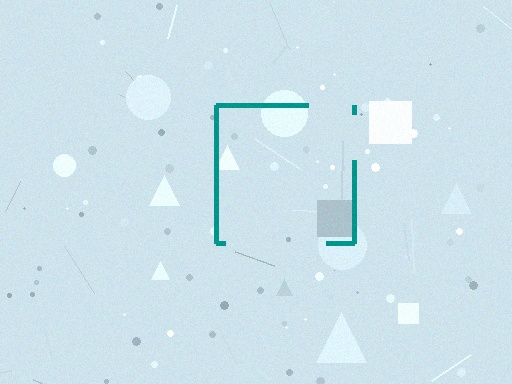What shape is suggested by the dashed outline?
The dashed outline suggests a square.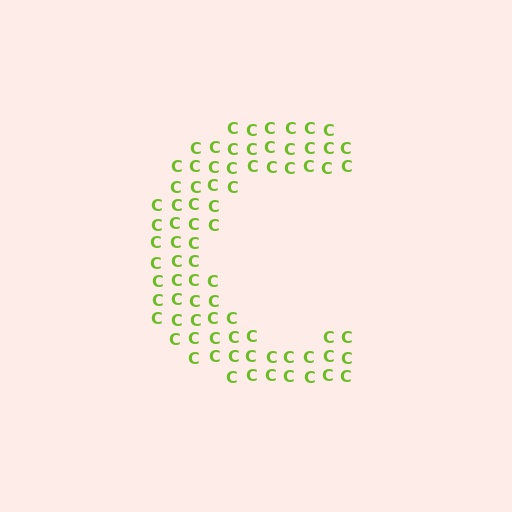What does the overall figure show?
The overall figure shows the letter C.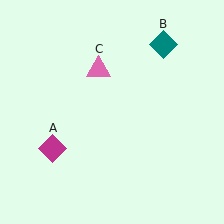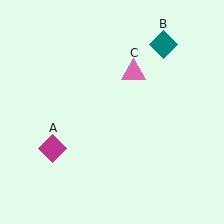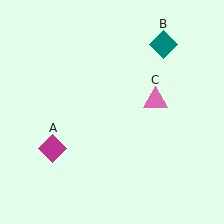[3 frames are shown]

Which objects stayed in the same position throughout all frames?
Magenta diamond (object A) and teal diamond (object B) remained stationary.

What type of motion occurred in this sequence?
The pink triangle (object C) rotated clockwise around the center of the scene.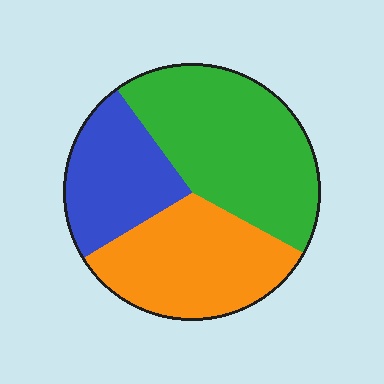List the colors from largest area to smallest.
From largest to smallest: green, orange, blue.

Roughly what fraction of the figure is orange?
Orange covers around 35% of the figure.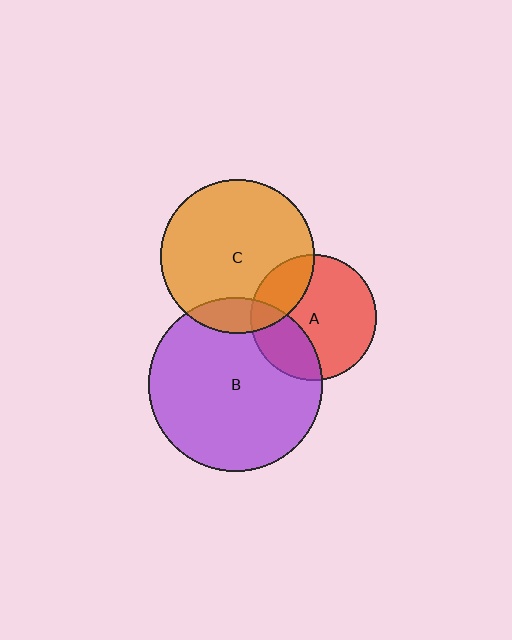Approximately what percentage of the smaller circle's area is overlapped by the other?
Approximately 15%.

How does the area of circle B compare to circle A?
Approximately 1.9 times.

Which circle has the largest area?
Circle B (purple).